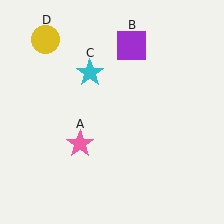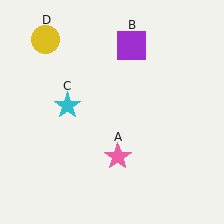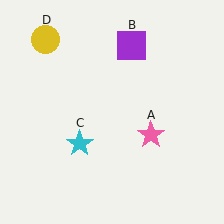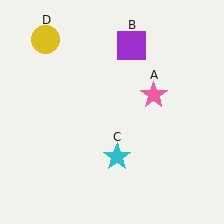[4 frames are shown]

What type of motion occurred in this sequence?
The pink star (object A), cyan star (object C) rotated counterclockwise around the center of the scene.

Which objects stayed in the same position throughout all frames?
Purple square (object B) and yellow circle (object D) remained stationary.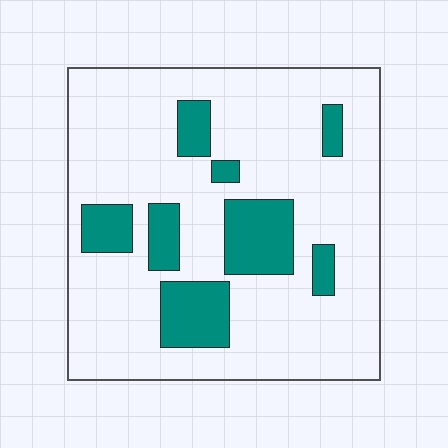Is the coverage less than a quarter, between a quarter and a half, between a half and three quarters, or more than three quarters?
Less than a quarter.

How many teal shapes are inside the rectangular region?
8.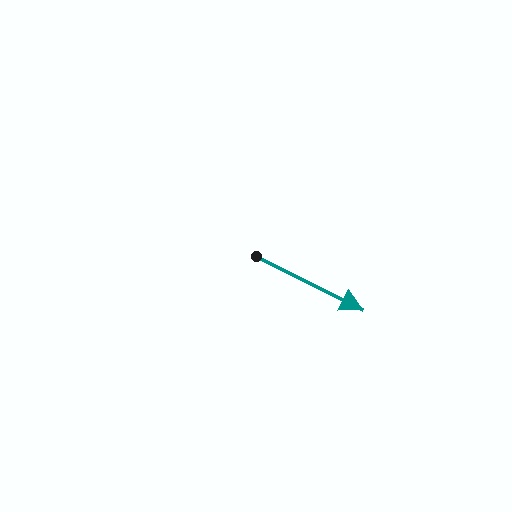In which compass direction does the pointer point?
Southeast.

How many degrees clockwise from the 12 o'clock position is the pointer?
Approximately 117 degrees.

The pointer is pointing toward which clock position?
Roughly 4 o'clock.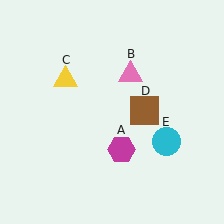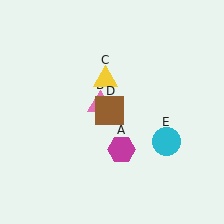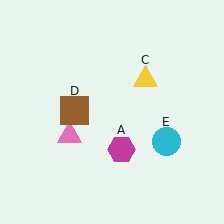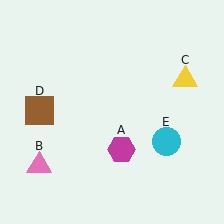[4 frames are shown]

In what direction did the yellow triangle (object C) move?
The yellow triangle (object C) moved right.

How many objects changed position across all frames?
3 objects changed position: pink triangle (object B), yellow triangle (object C), brown square (object D).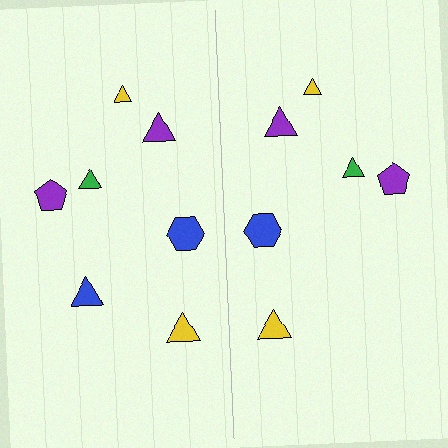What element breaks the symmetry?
A blue triangle is missing from the right side.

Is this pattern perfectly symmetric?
No, the pattern is not perfectly symmetric. A blue triangle is missing from the right side.